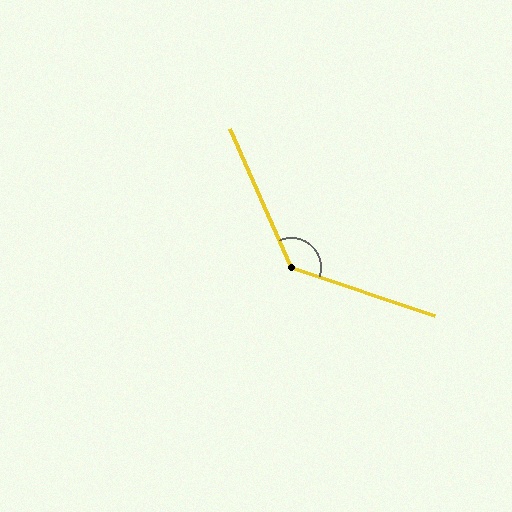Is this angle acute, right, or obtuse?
It is obtuse.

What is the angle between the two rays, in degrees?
Approximately 133 degrees.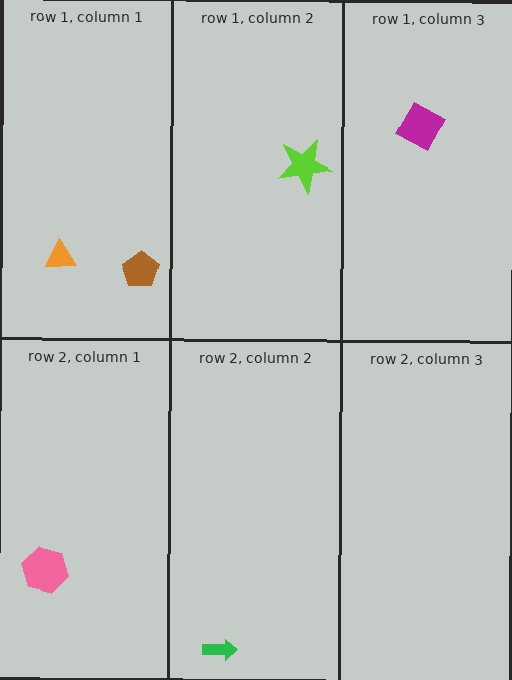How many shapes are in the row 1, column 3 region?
1.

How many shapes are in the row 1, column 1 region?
2.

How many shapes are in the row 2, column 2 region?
1.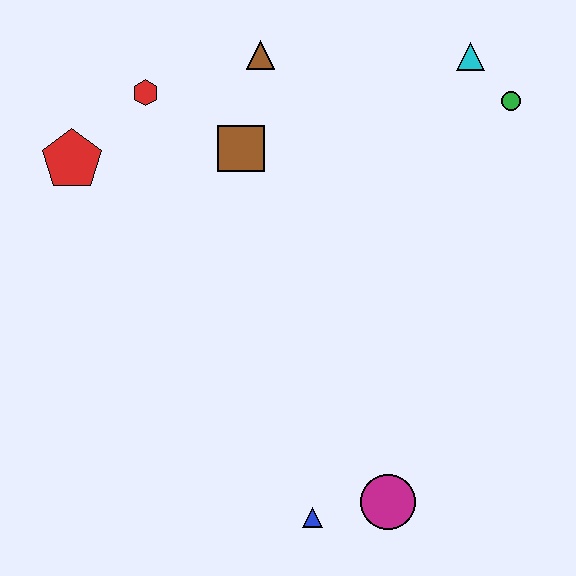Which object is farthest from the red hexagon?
The magenta circle is farthest from the red hexagon.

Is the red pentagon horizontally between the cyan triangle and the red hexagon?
No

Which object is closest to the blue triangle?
The magenta circle is closest to the blue triangle.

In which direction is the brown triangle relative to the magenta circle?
The brown triangle is above the magenta circle.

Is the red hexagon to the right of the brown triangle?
No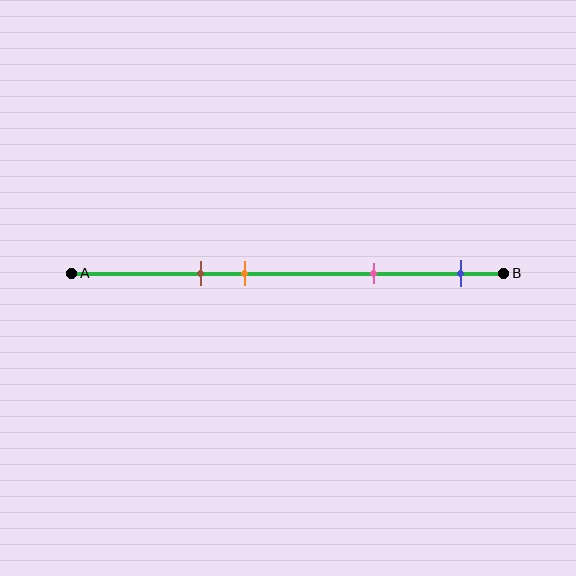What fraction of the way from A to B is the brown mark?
The brown mark is approximately 30% (0.3) of the way from A to B.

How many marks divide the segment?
There are 4 marks dividing the segment.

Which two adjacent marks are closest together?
The brown and orange marks are the closest adjacent pair.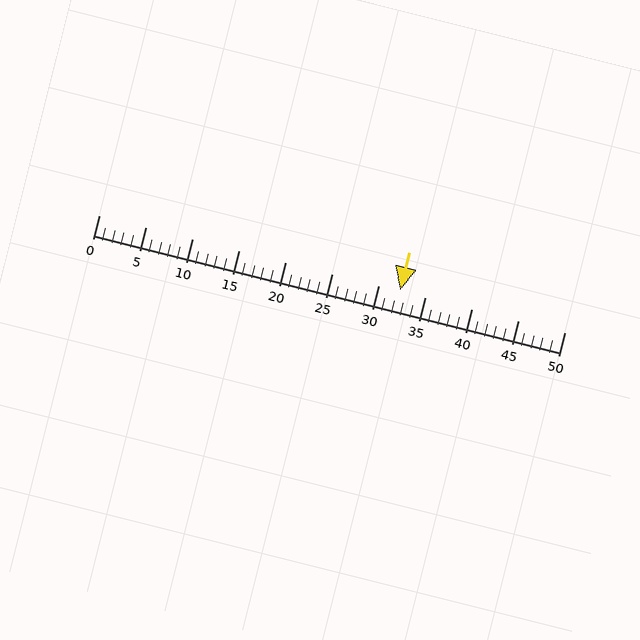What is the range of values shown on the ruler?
The ruler shows values from 0 to 50.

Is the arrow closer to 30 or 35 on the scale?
The arrow is closer to 30.